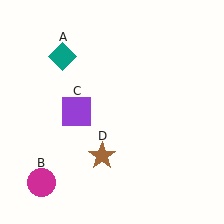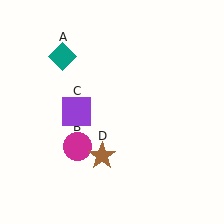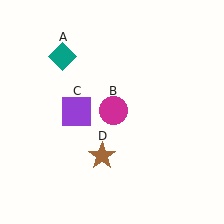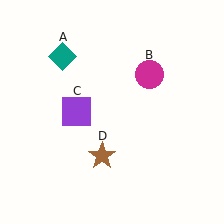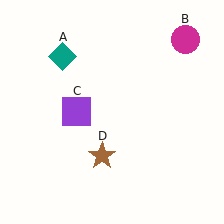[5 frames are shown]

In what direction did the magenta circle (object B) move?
The magenta circle (object B) moved up and to the right.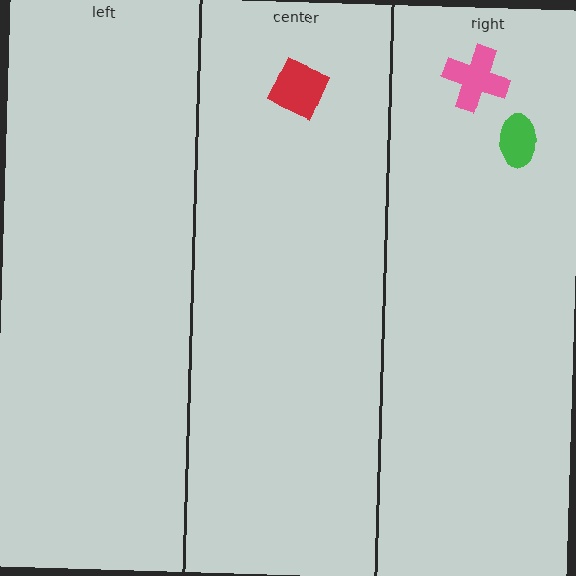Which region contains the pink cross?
The right region.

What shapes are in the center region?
The red diamond.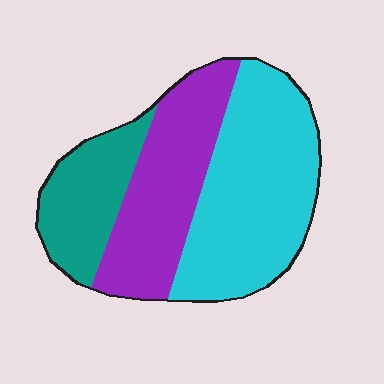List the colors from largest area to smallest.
From largest to smallest: cyan, purple, teal.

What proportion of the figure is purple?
Purple covers roughly 35% of the figure.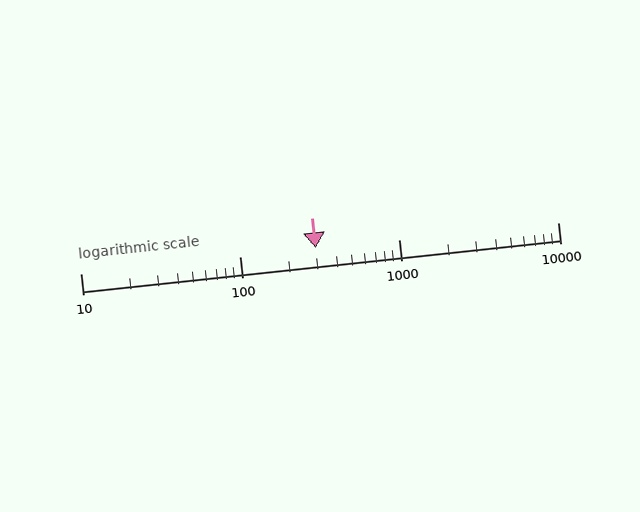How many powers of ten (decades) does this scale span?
The scale spans 3 decades, from 10 to 10000.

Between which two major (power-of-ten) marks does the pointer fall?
The pointer is between 100 and 1000.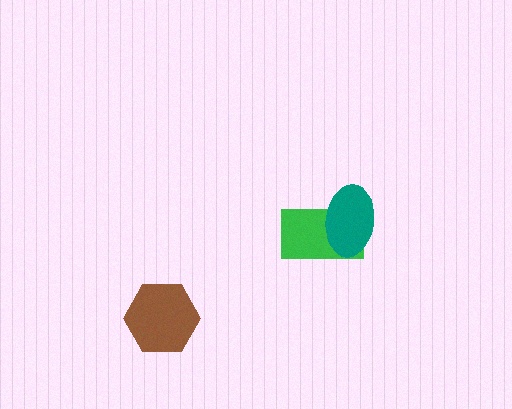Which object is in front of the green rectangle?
The teal ellipse is in front of the green rectangle.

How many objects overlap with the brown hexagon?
0 objects overlap with the brown hexagon.